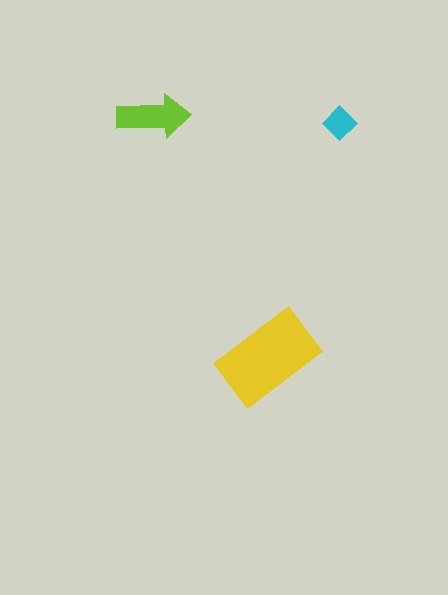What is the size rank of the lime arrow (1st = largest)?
2nd.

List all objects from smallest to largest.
The cyan diamond, the lime arrow, the yellow rectangle.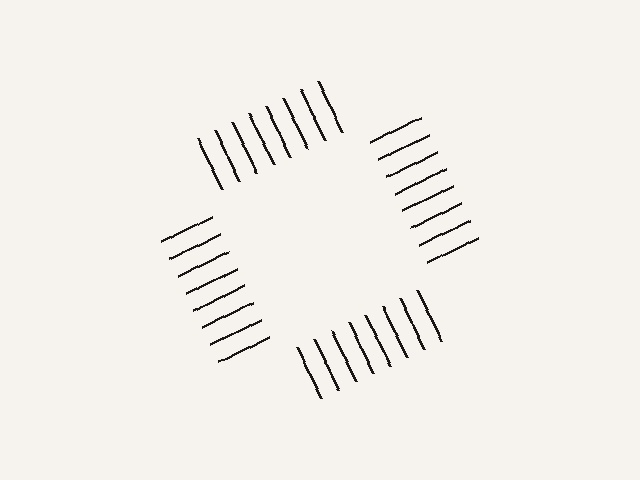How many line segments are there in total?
32 — 8 along each of the 4 edges.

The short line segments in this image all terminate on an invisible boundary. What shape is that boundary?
An illusory square — the line segments terminate on its edges but no continuous stroke is drawn.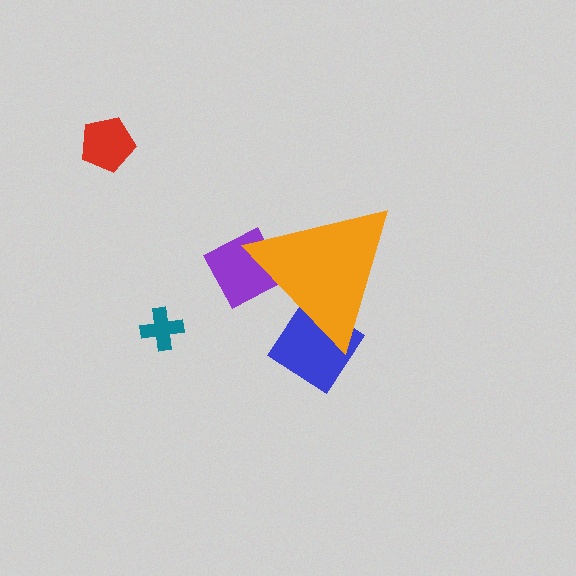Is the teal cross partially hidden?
No, the teal cross is fully visible.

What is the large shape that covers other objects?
An orange triangle.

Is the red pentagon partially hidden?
No, the red pentagon is fully visible.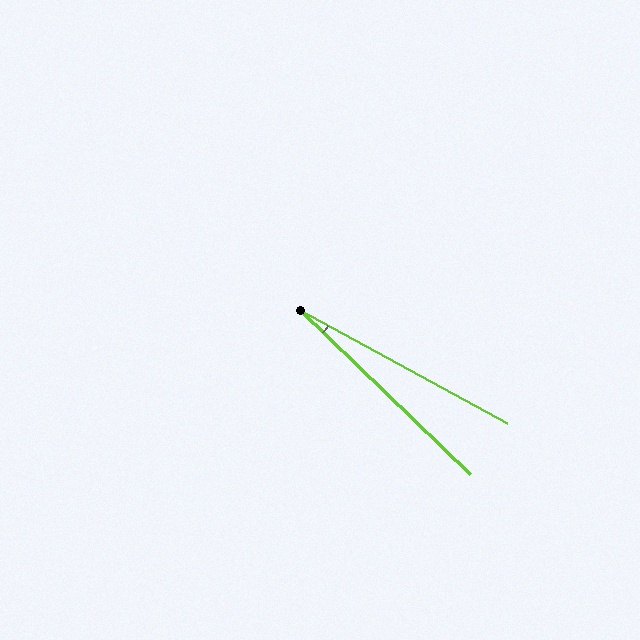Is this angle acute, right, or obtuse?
It is acute.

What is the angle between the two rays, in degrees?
Approximately 16 degrees.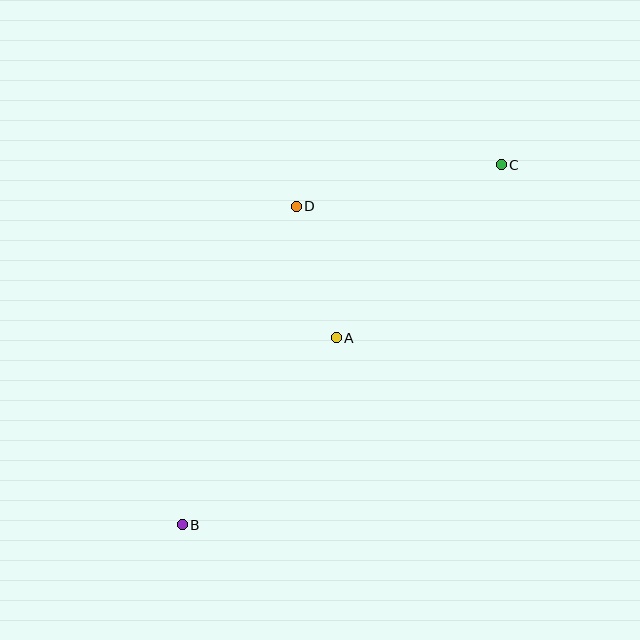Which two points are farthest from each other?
Points B and C are farthest from each other.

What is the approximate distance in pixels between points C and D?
The distance between C and D is approximately 209 pixels.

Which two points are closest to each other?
Points A and D are closest to each other.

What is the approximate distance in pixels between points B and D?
The distance between B and D is approximately 338 pixels.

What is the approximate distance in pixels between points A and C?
The distance between A and C is approximately 239 pixels.